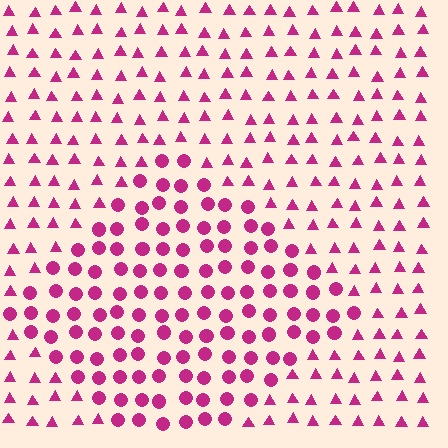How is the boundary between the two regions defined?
The boundary is defined by a change in element shape: circles inside vs. triangles outside. All elements share the same color and spacing.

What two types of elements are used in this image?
The image uses circles inside the diamond region and triangles outside it.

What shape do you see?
I see a diamond.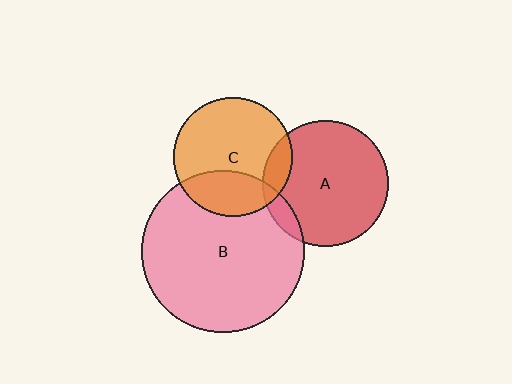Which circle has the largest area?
Circle B (pink).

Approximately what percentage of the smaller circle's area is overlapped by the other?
Approximately 10%.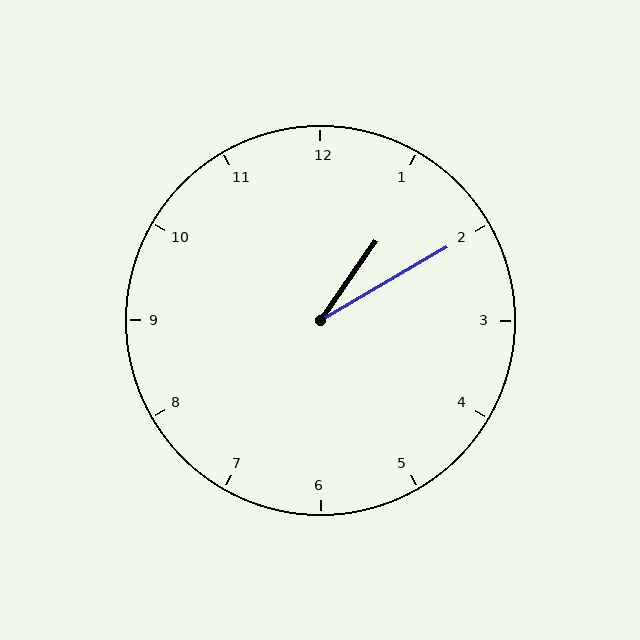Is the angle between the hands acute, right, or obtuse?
It is acute.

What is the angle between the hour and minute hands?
Approximately 25 degrees.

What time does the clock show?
1:10.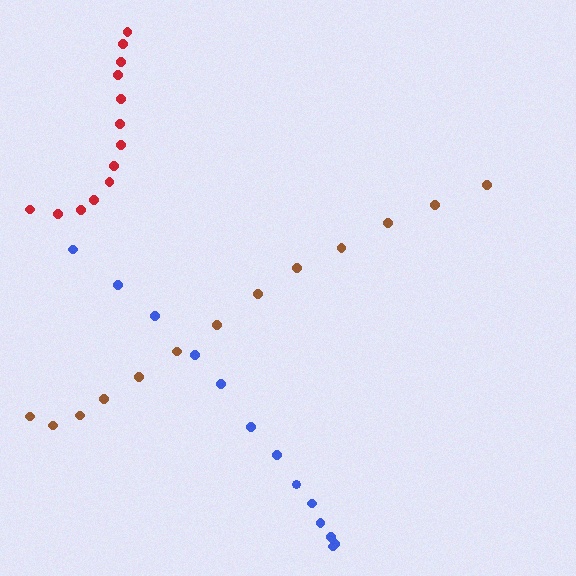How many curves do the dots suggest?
There are 3 distinct paths.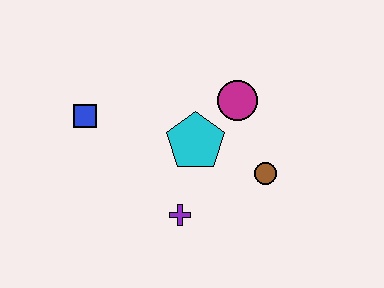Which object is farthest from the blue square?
The brown circle is farthest from the blue square.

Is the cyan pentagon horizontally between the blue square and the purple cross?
No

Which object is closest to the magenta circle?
The cyan pentagon is closest to the magenta circle.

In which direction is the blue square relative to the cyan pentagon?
The blue square is to the left of the cyan pentagon.